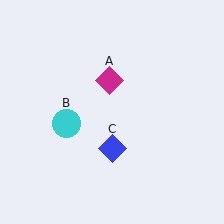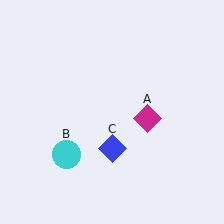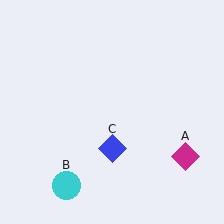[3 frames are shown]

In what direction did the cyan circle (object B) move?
The cyan circle (object B) moved down.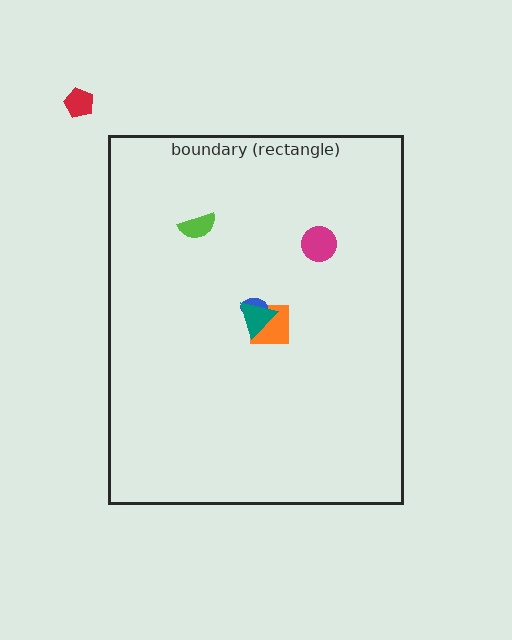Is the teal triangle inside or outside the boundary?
Inside.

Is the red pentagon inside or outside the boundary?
Outside.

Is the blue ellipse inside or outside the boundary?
Inside.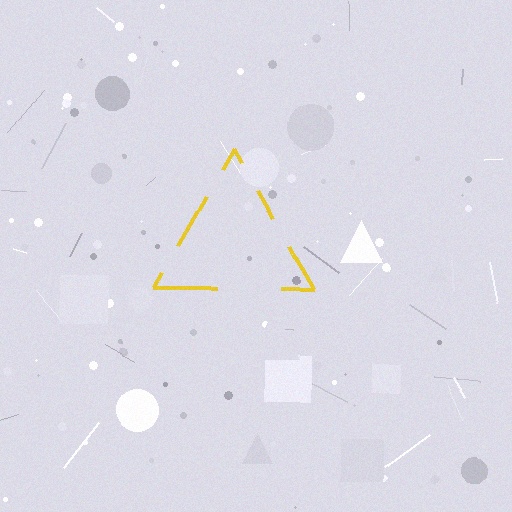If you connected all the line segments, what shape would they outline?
They would outline a triangle.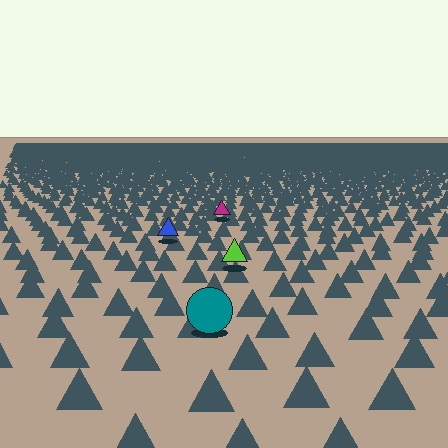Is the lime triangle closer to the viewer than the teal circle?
No. The teal circle is closer — you can tell from the texture gradient: the ground texture is coarser near it.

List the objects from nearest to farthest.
From nearest to farthest: the teal circle, the lime triangle, the blue triangle, the magenta triangle.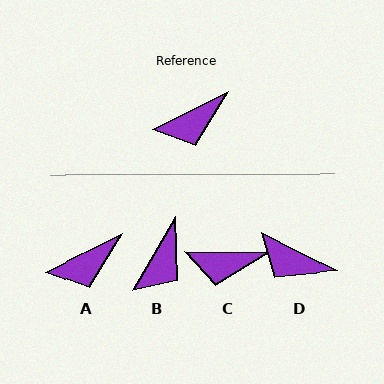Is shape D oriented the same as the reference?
No, it is off by about 54 degrees.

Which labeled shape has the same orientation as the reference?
A.